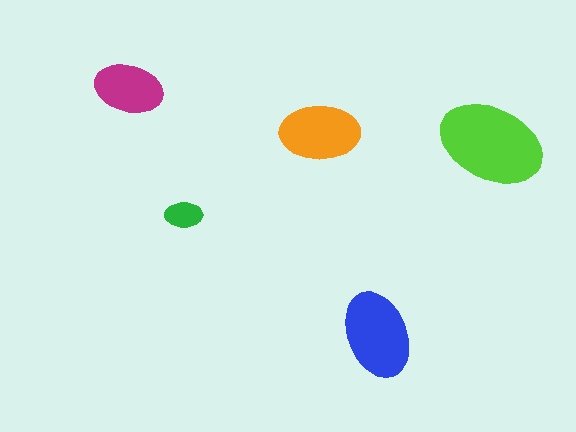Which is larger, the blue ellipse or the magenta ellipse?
The blue one.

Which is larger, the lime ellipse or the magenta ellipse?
The lime one.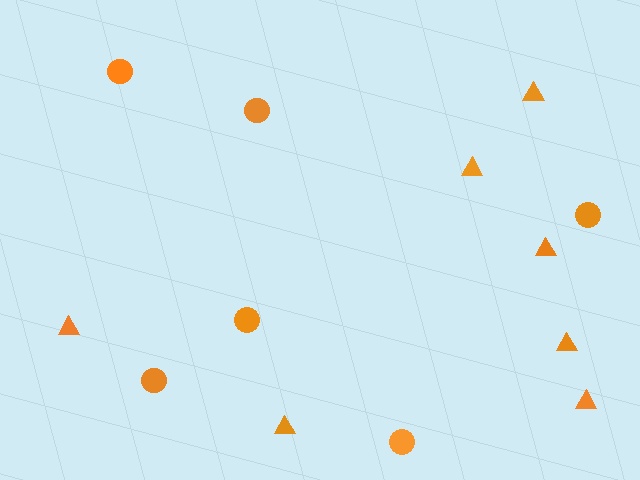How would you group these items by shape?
There are 2 groups: one group of circles (6) and one group of triangles (7).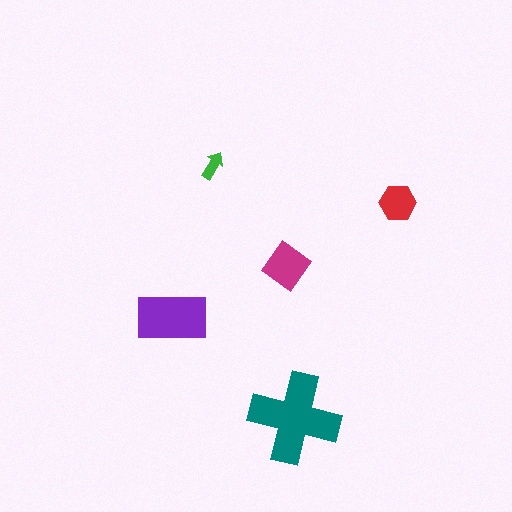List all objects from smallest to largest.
The green arrow, the red hexagon, the magenta diamond, the purple rectangle, the teal cross.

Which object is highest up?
The green arrow is topmost.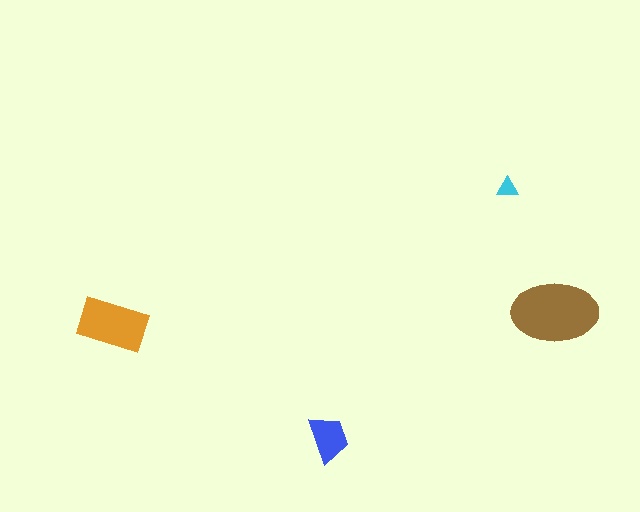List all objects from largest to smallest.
The brown ellipse, the orange rectangle, the blue trapezoid, the cyan triangle.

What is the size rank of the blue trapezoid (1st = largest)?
3rd.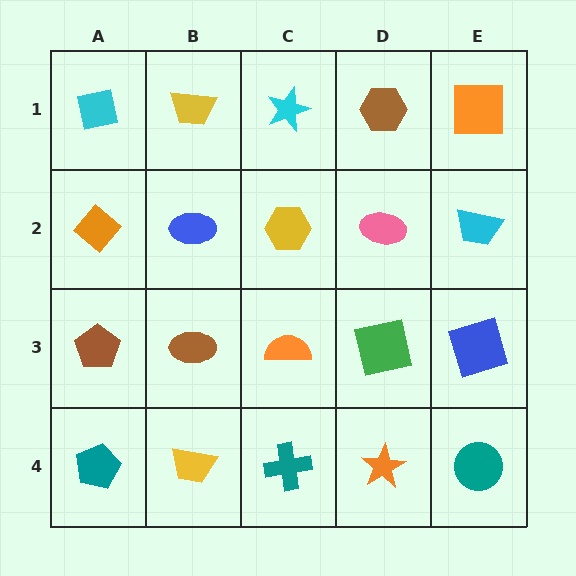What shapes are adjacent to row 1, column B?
A blue ellipse (row 2, column B), a cyan square (row 1, column A), a cyan star (row 1, column C).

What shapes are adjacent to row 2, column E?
An orange square (row 1, column E), a blue square (row 3, column E), a pink ellipse (row 2, column D).